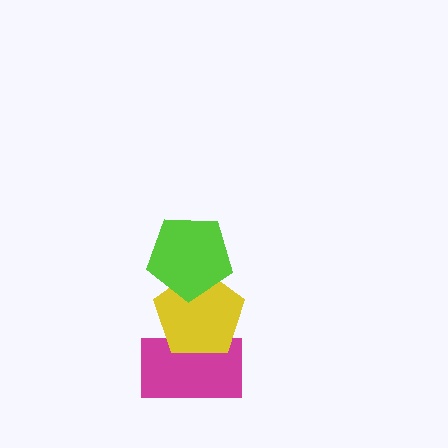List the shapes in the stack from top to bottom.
From top to bottom: the lime pentagon, the yellow pentagon, the magenta rectangle.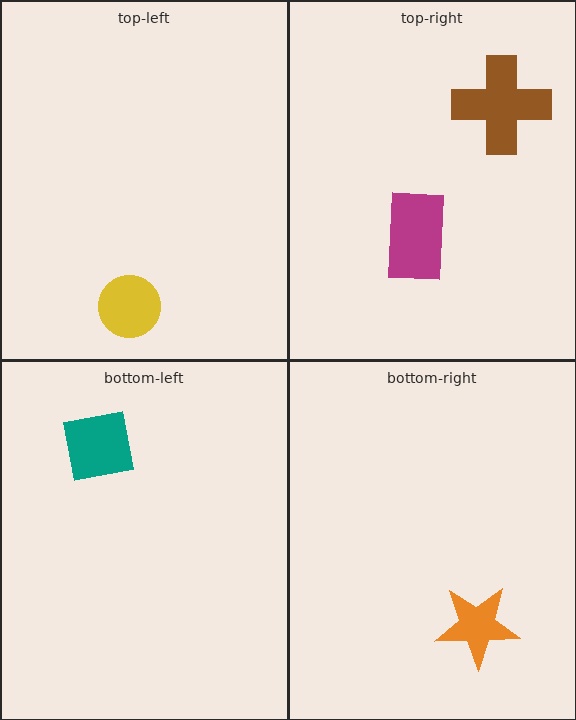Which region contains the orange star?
The bottom-right region.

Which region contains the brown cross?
The top-right region.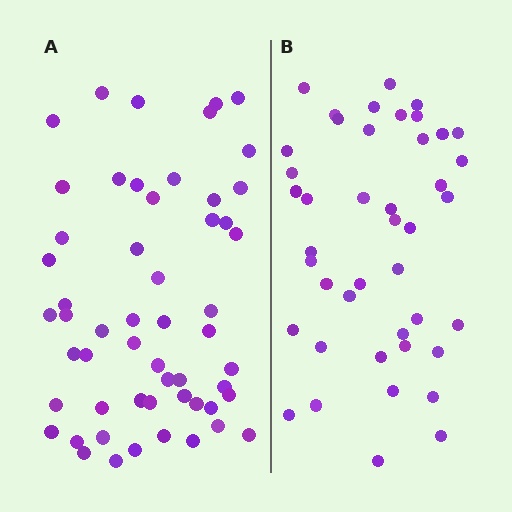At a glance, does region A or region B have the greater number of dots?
Region A (the left region) has more dots.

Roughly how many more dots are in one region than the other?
Region A has roughly 12 or so more dots than region B.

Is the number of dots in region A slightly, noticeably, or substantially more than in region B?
Region A has noticeably more, but not dramatically so. The ratio is roughly 1.3 to 1.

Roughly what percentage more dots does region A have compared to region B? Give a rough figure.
About 30% more.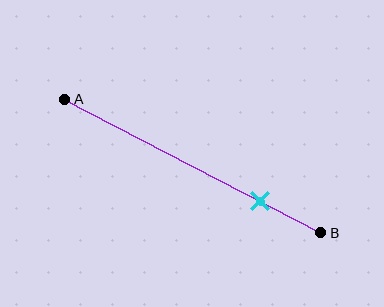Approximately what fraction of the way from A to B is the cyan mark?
The cyan mark is approximately 75% of the way from A to B.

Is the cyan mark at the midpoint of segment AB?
No, the mark is at about 75% from A, not at the 50% midpoint.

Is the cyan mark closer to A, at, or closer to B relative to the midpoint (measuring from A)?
The cyan mark is closer to point B than the midpoint of segment AB.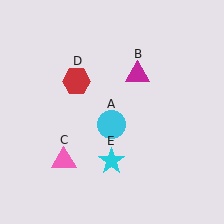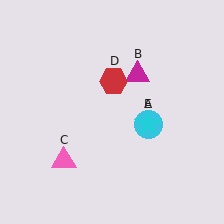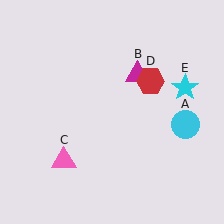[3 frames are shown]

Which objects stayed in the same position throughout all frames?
Magenta triangle (object B) and pink triangle (object C) remained stationary.